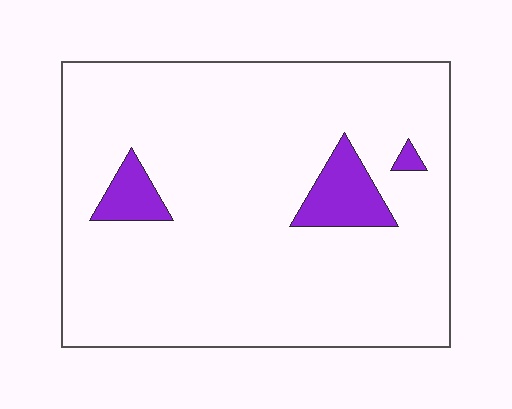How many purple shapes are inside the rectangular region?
3.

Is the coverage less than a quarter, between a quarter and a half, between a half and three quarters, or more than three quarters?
Less than a quarter.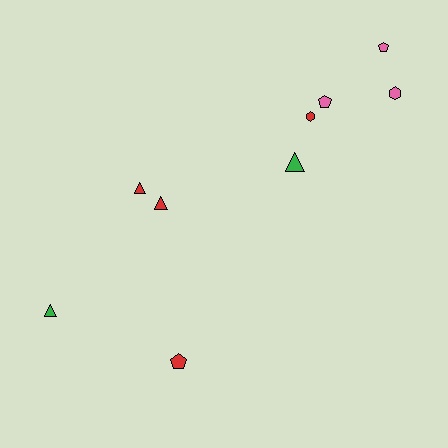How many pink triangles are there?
There are no pink triangles.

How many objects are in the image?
There are 9 objects.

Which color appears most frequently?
Red, with 4 objects.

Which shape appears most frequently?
Triangle, with 4 objects.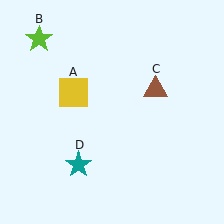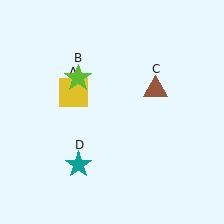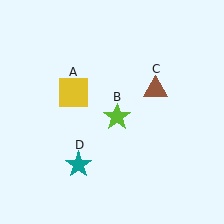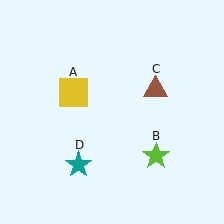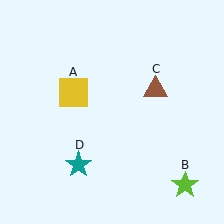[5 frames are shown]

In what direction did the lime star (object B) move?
The lime star (object B) moved down and to the right.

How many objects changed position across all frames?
1 object changed position: lime star (object B).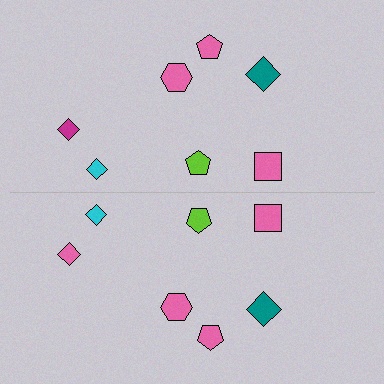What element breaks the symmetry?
The pink diamond on the bottom side breaks the symmetry — its mirror counterpart is magenta.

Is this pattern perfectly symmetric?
No, the pattern is not perfectly symmetric. The pink diamond on the bottom side breaks the symmetry — its mirror counterpart is magenta.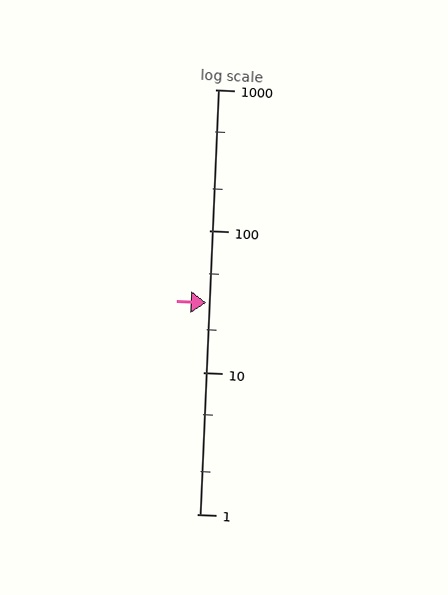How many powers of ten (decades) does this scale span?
The scale spans 3 decades, from 1 to 1000.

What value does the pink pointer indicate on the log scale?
The pointer indicates approximately 31.